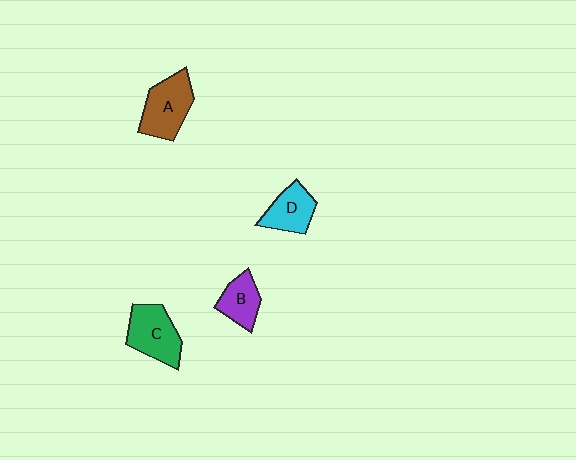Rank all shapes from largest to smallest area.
From largest to smallest: A (brown), C (green), D (cyan), B (purple).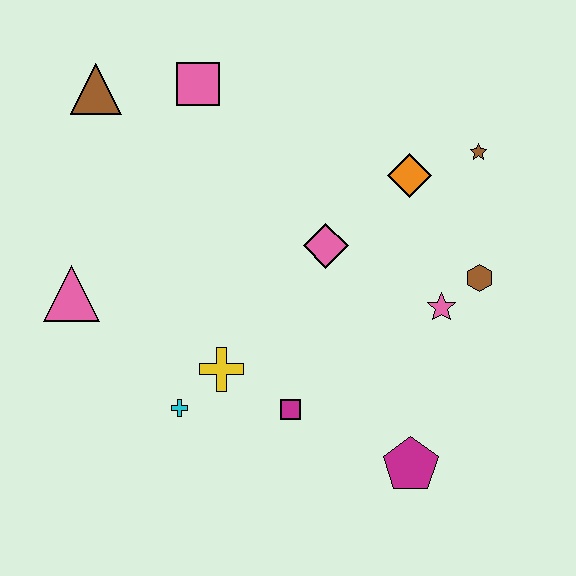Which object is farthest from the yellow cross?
The brown star is farthest from the yellow cross.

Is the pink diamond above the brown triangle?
No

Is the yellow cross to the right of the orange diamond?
No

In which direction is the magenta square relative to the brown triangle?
The magenta square is below the brown triangle.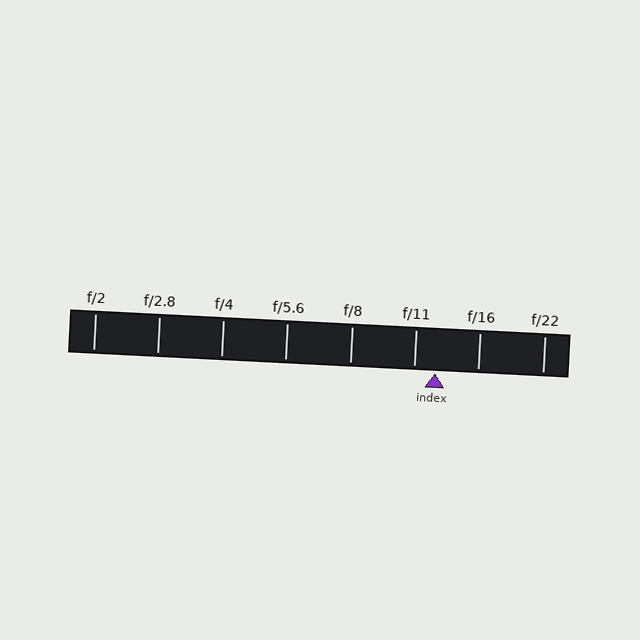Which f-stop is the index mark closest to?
The index mark is closest to f/11.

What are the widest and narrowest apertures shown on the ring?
The widest aperture shown is f/2 and the narrowest is f/22.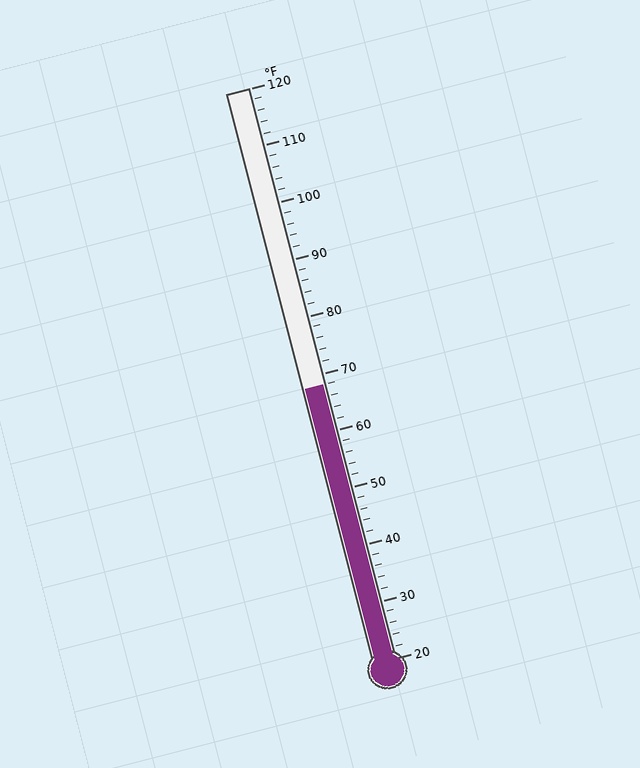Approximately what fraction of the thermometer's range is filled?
The thermometer is filled to approximately 50% of its range.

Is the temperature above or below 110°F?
The temperature is below 110°F.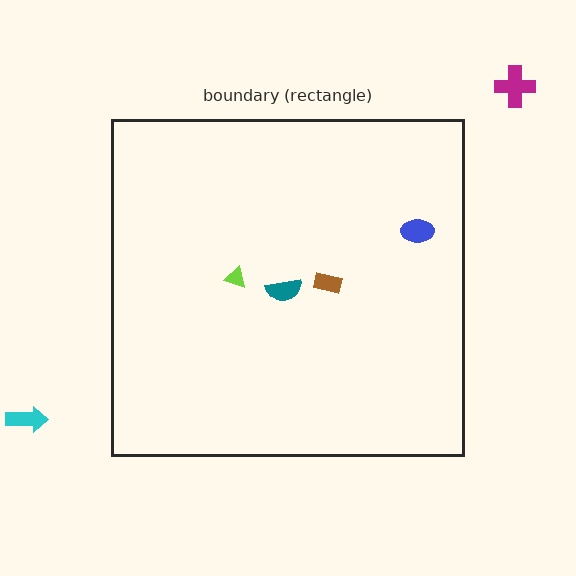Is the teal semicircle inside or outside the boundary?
Inside.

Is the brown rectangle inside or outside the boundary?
Inside.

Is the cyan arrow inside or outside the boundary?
Outside.